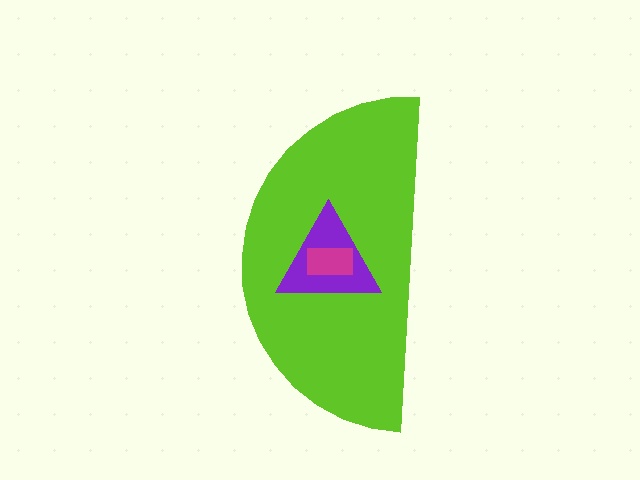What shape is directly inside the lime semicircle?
The purple triangle.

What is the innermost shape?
The magenta rectangle.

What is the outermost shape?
The lime semicircle.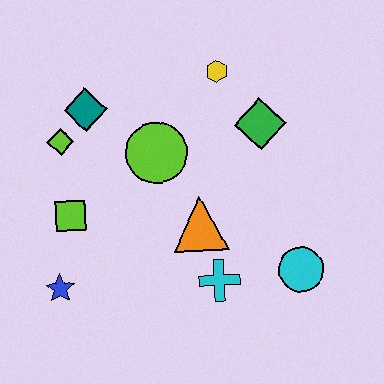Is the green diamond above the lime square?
Yes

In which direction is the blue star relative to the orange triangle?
The blue star is to the left of the orange triangle.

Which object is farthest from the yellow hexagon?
The blue star is farthest from the yellow hexagon.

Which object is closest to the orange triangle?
The cyan cross is closest to the orange triangle.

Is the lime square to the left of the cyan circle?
Yes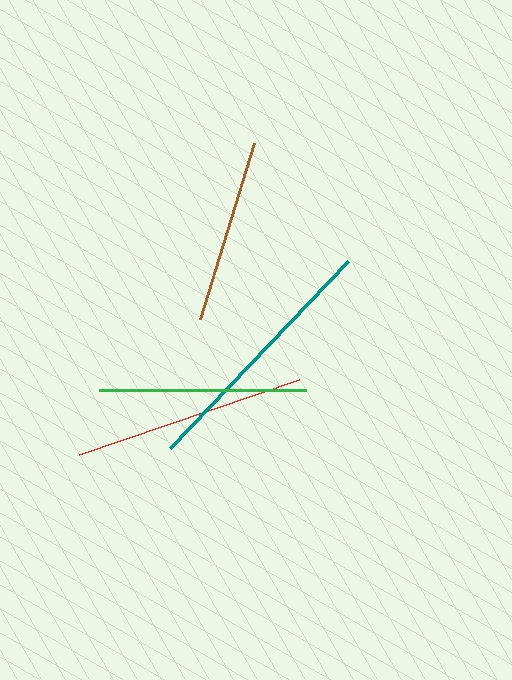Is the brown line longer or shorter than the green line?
The green line is longer than the brown line.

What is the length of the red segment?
The red segment is approximately 232 pixels long.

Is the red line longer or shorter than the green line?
The red line is longer than the green line.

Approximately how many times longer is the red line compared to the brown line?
The red line is approximately 1.3 times the length of the brown line.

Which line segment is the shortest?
The brown line is the shortest at approximately 184 pixels.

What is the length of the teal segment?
The teal segment is approximately 258 pixels long.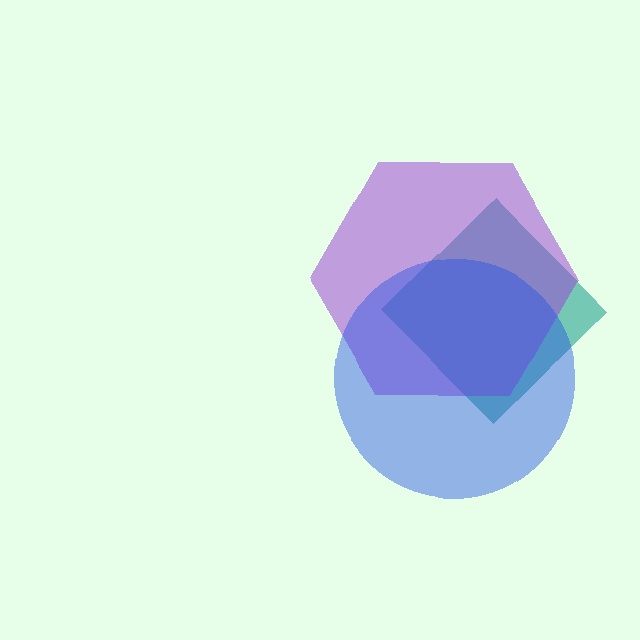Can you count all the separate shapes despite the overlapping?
Yes, there are 3 separate shapes.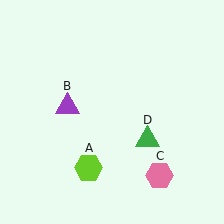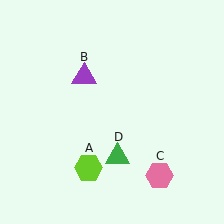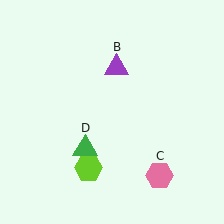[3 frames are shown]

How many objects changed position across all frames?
2 objects changed position: purple triangle (object B), green triangle (object D).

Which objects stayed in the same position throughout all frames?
Lime hexagon (object A) and pink hexagon (object C) remained stationary.